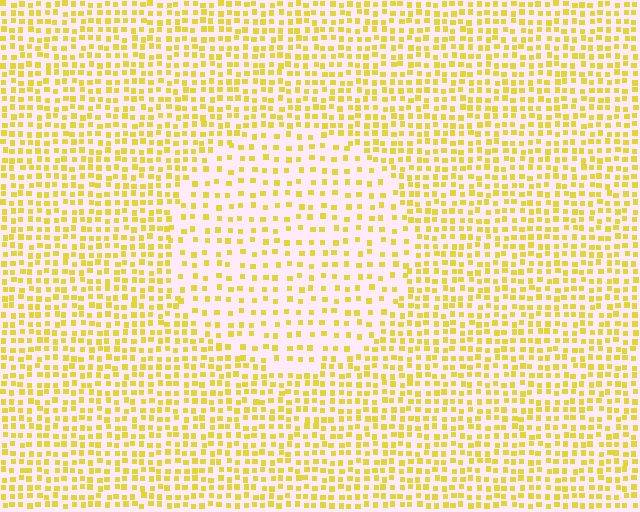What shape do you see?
I see a circle.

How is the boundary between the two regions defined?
The boundary is defined by a change in element density (approximately 1.9x ratio). All elements are the same color, size, and shape.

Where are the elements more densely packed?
The elements are more densely packed outside the circle boundary.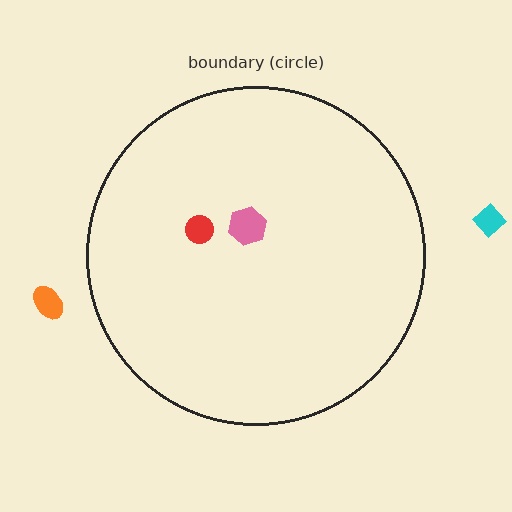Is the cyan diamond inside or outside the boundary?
Outside.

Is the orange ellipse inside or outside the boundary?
Outside.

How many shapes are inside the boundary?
2 inside, 2 outside.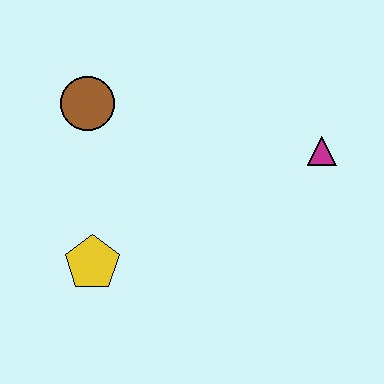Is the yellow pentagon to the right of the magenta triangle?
No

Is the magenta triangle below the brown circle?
Yes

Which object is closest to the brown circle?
The yellow pentagon is closest to the brown circle.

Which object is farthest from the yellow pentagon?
The magenta triangle is farthest from the yellow pentagon.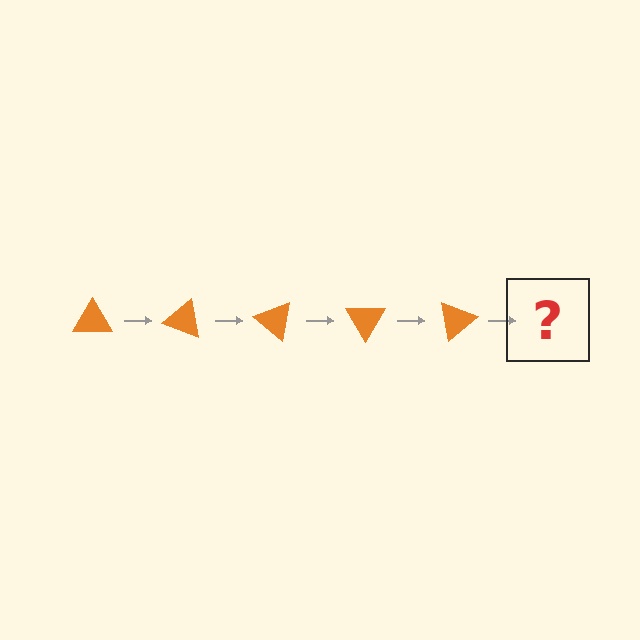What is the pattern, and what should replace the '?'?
The pattern is that the triangle rotates 20 degrees each step. The '?' should be an orange triangle rotated 100 degrees.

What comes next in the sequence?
The next element should be an orange triangle rotated 100 degrees.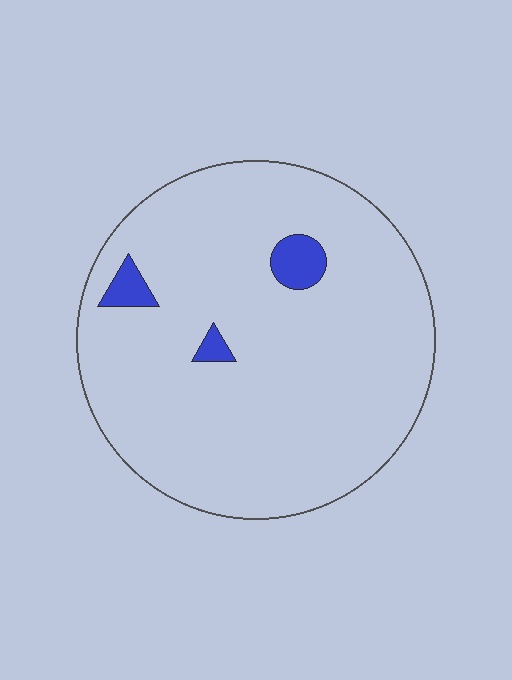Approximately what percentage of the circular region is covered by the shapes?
Approximately 5%.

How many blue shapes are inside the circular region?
3.